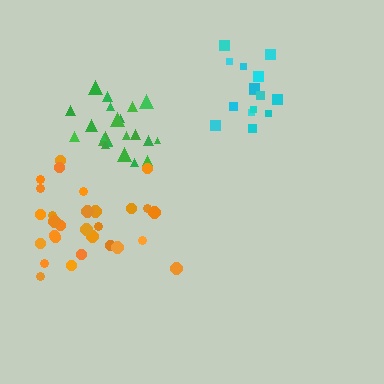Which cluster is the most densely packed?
Green.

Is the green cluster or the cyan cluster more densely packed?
Green.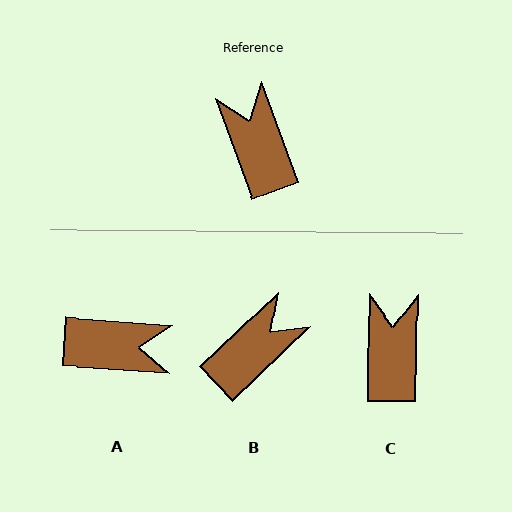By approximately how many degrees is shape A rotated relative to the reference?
Approximately 114 degrees clockwise.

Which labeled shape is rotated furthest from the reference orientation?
A, about 114 degrees away.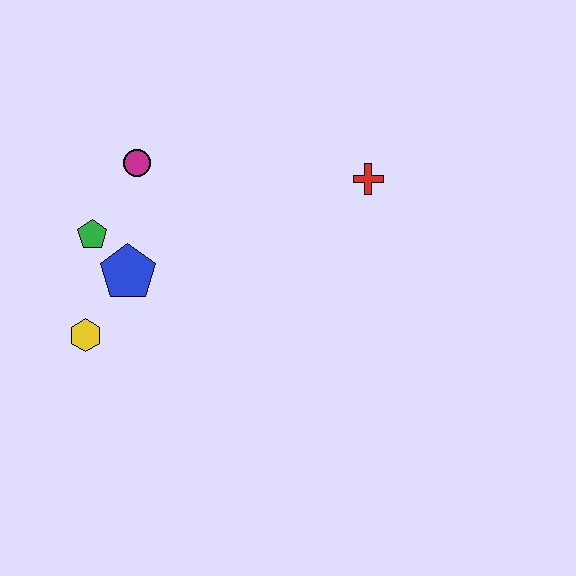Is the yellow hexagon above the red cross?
No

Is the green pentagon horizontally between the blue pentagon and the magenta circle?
No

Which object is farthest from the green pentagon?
The red cross is farthest from the green pentagon.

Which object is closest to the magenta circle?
The green pentagon is closest to the magenta circle.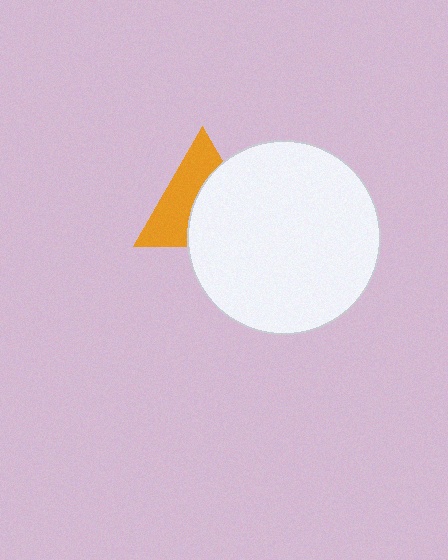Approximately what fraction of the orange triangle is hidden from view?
Roughly 51% of the orange triangle is hidden behind the white circle.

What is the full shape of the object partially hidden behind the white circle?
The partially hidden object is an orange triangle.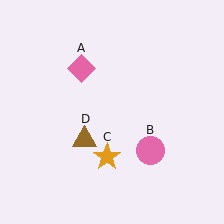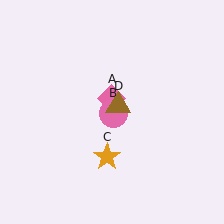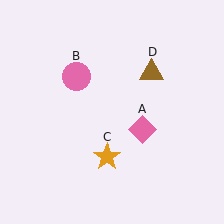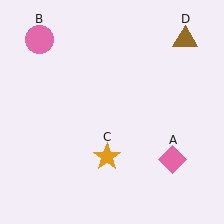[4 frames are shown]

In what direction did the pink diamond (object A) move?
The pink diamond (object A) moved down and to the right.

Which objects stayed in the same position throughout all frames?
Orange star (object C) remained stationary.